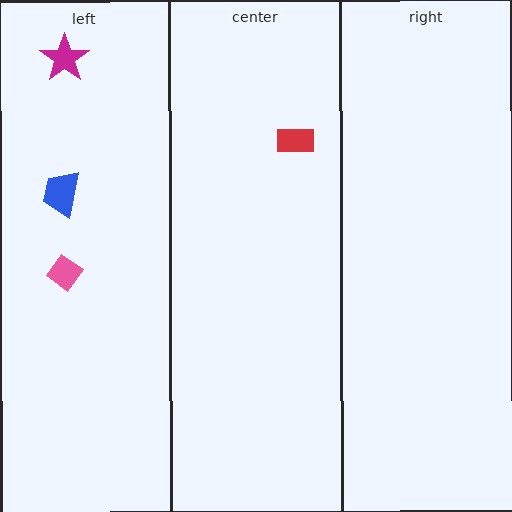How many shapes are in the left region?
3.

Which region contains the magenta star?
The left region.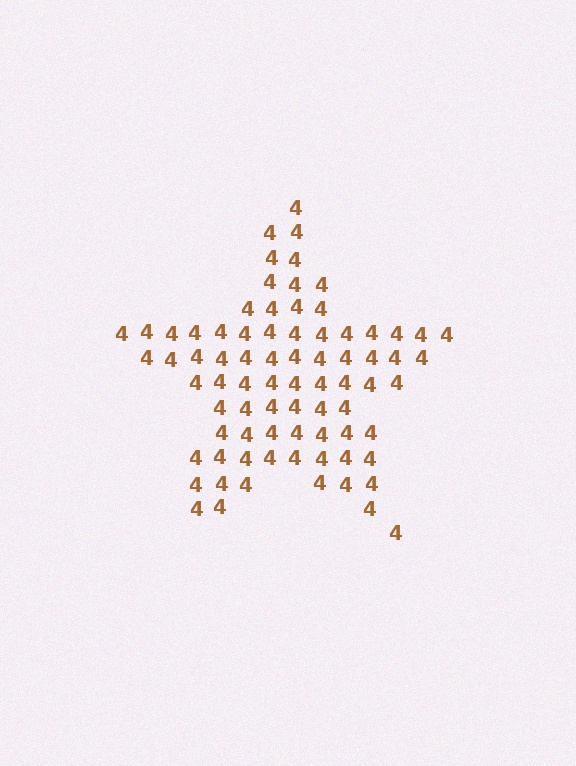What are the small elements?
The small elements are digit 4's.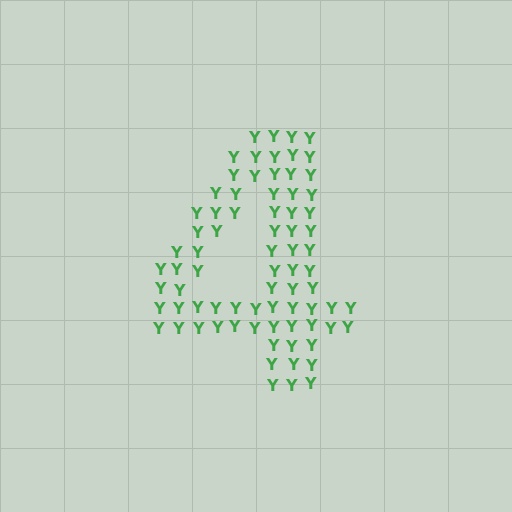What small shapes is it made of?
It is made of small letter Y's.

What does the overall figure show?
The overall figure shows the digit 4.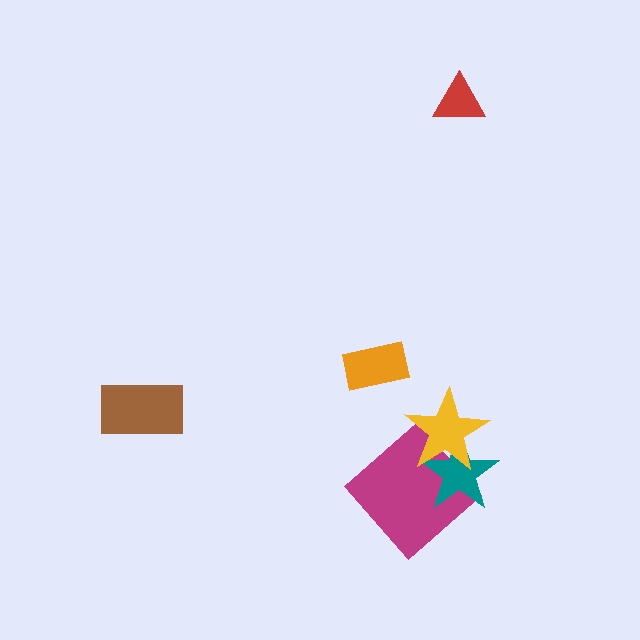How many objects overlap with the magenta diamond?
2 objects overlap with the magenta diamond.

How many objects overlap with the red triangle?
0 objects overlap with the red triangle.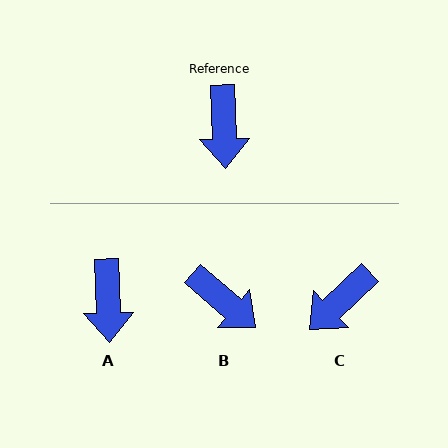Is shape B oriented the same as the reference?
No, it is off by about 47 degrees.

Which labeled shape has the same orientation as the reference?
A.